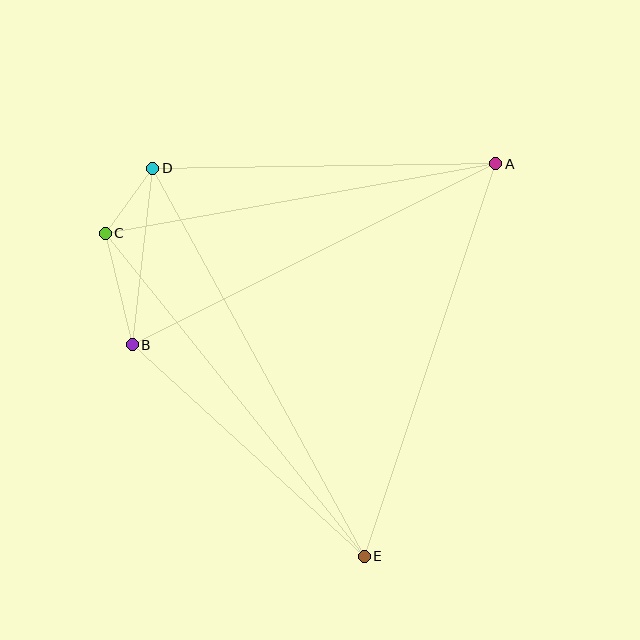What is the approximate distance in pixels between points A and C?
The distance between A and C is approximately 397 pixels.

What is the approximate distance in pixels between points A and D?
The distance between A and D is approximately 343 pixels.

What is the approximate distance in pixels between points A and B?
The distance between A and B is approximately 406 pixels.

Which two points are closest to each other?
Points C and D are closest to each other.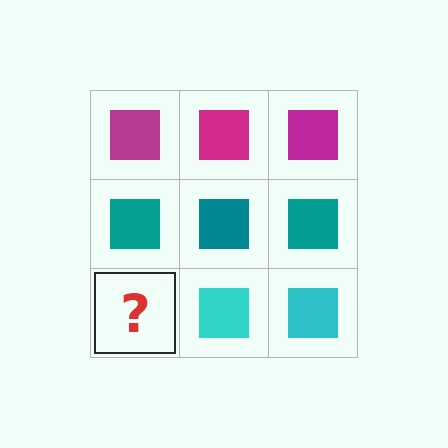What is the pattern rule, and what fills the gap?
The rule is that each row has a consistent color. The gap should be filled with a cyan square.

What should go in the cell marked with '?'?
The missing cell should contain a cyan square.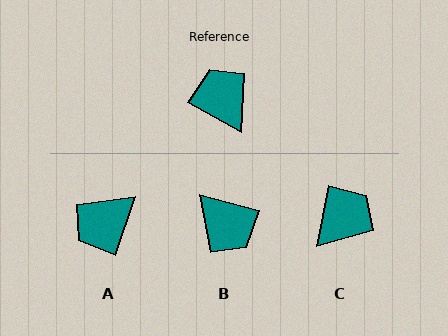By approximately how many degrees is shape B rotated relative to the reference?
Approximately 166 degrees clockwise.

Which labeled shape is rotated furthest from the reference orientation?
B, about 166 degrees away.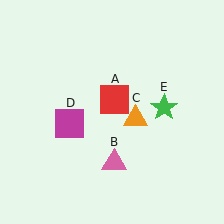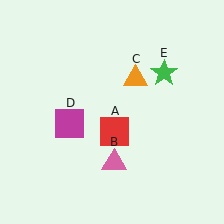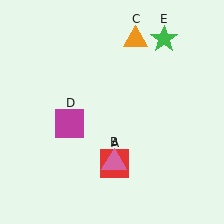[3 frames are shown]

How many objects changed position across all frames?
3 objects changed position: red square (object A), orange triangle (object C), green star (object E).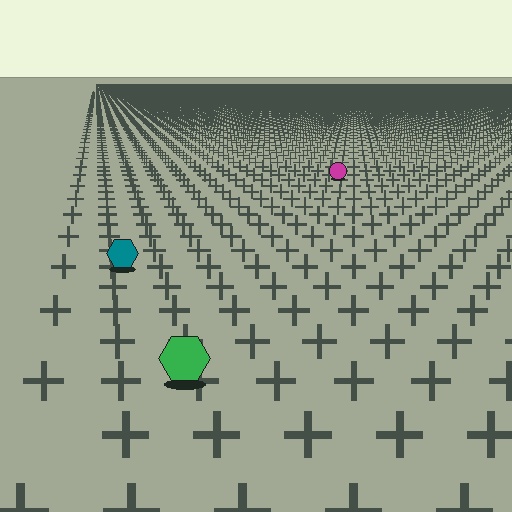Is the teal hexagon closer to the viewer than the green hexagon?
No. The green hexagon is closer — you can tell from the texture gradient: the ground texture is coarser near it.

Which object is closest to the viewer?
The green hexagon is closest. The texture marks near it are larger and more spread out.